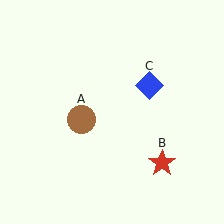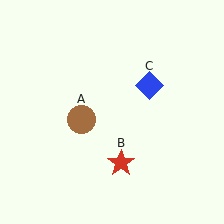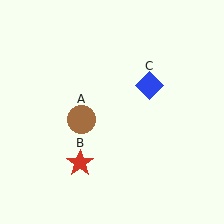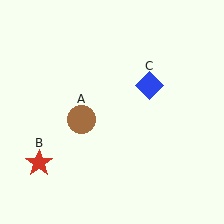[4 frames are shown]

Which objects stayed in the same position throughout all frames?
Brown circle (object A) and blue diamond (object C) remained stationary.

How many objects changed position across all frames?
1 object changed position: red star (object B).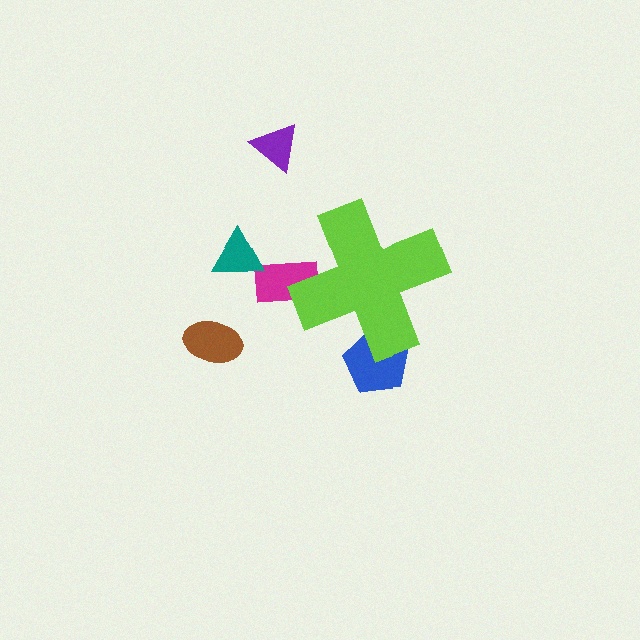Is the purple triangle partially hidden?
No, the purple triangle is fully visible.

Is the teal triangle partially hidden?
No, the teal triangle is fully visible.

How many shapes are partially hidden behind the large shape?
2 shapes are partially hidden.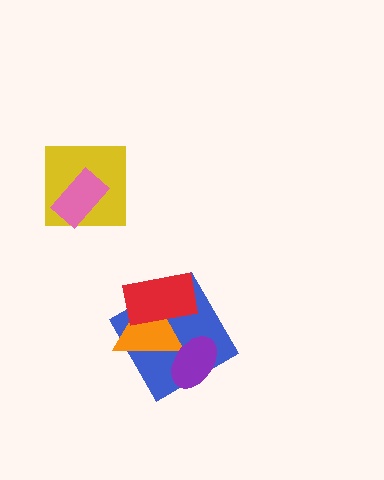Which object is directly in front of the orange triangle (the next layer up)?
The red rectangle is directly in front of the orange triangle.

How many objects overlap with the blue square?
3 objects overlap with the blue square.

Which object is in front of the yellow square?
The pink rectangle is in front of the yellow square.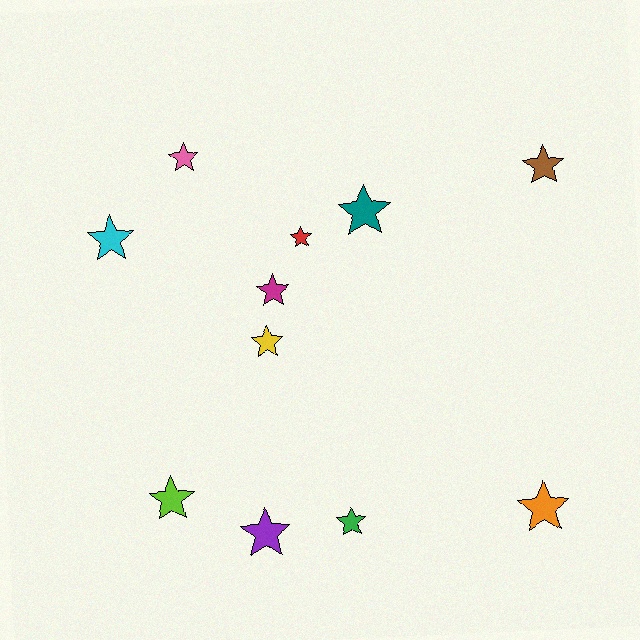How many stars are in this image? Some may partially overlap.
There are 11 stars.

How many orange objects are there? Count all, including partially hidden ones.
There is 1 orange object.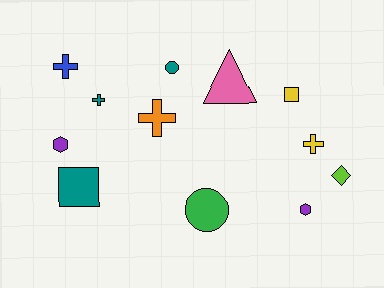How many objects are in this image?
There are 12 objects.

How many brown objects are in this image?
There are no brown objects.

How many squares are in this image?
There are 2 squares.